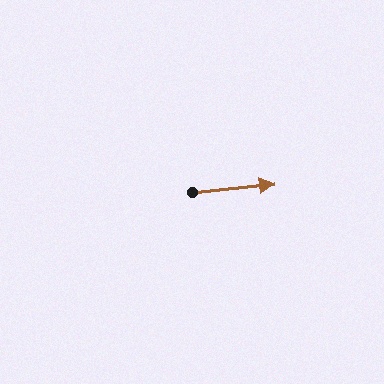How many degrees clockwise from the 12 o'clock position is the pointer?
Approximately 84 degrees.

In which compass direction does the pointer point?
East.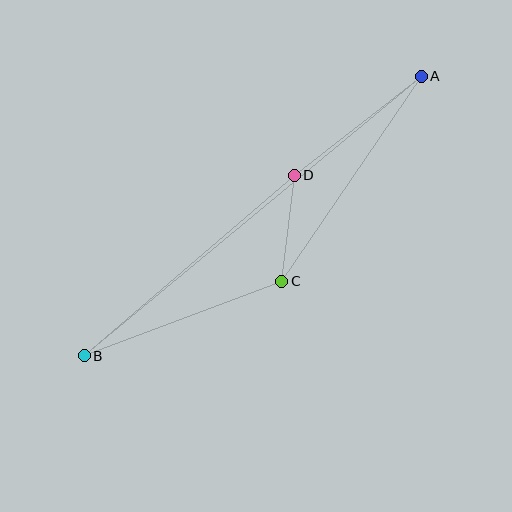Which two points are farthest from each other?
Points A and B are farthest from each other.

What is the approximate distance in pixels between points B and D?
The distance between B and D is approximately 277 pixels.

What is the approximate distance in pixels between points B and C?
The distance between B and C is approximately 211 pixels.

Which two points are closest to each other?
Points C and D are closest to each other.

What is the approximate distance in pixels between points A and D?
The distance between A and D is approximately 161 pixels.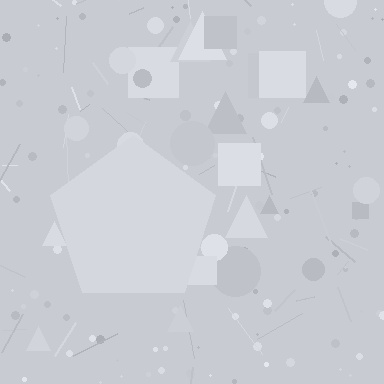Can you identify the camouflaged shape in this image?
The camouflaged shape is a pentagon.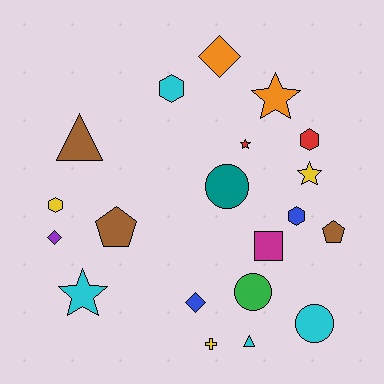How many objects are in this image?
There are 20 objects.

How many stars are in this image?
There are 4 stars.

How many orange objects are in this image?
There are 2 orange objects.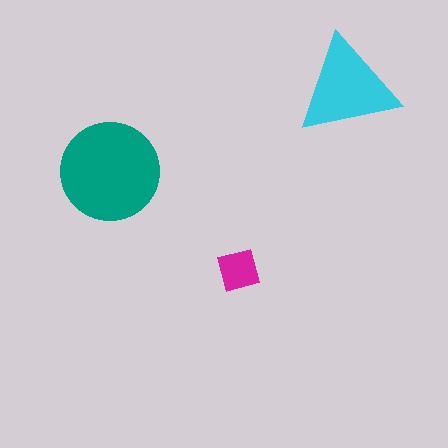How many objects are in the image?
There are 3 objects in the image.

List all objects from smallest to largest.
The magenta square, the cyan triangle, the teal circle.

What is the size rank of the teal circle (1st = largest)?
1st.